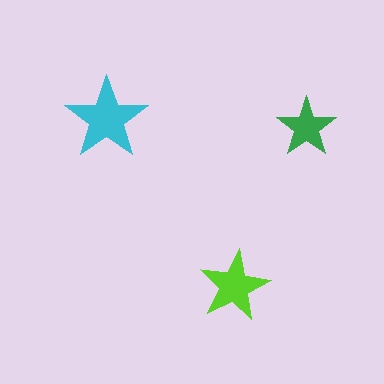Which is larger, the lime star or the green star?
The lime one.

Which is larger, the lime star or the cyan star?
The cyan one.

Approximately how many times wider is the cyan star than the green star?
About 1.5 times wider.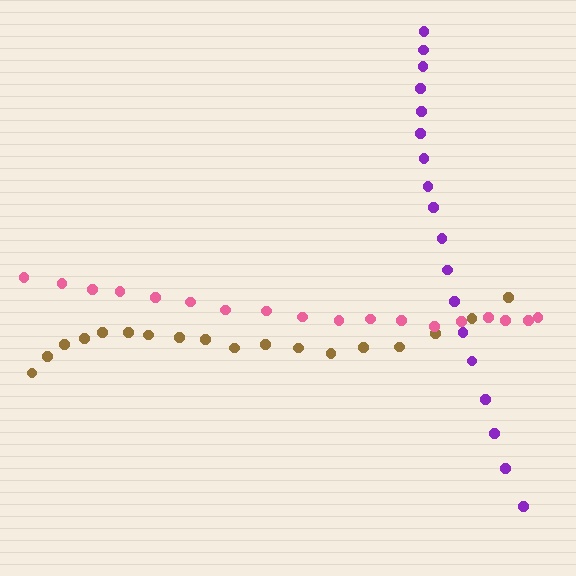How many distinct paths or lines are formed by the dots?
There are 3 distinct paths.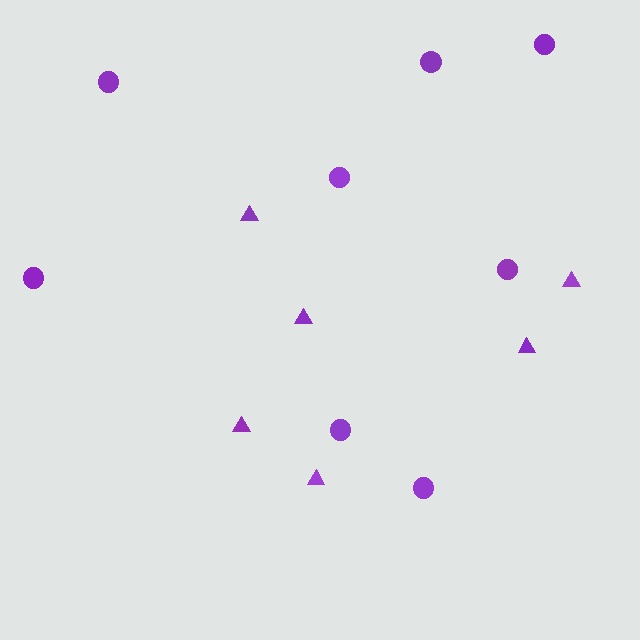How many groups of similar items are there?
There are 2 groups: one group of triangles (6) and one group of circles (8).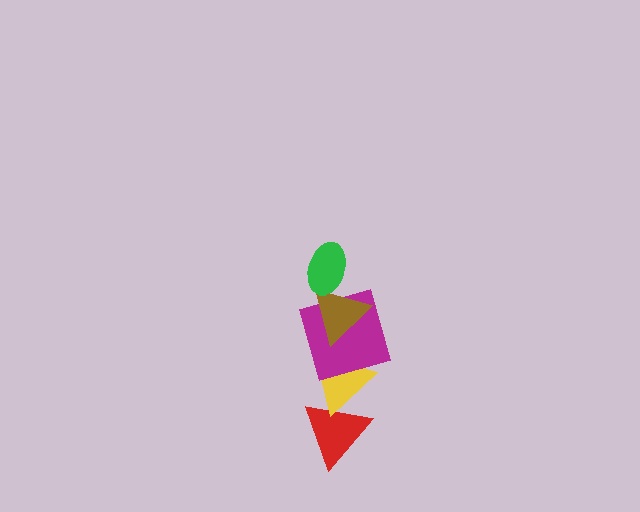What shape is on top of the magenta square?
The brown triangle is on top of the magenta square.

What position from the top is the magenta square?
The magenta square is 3rd from the top.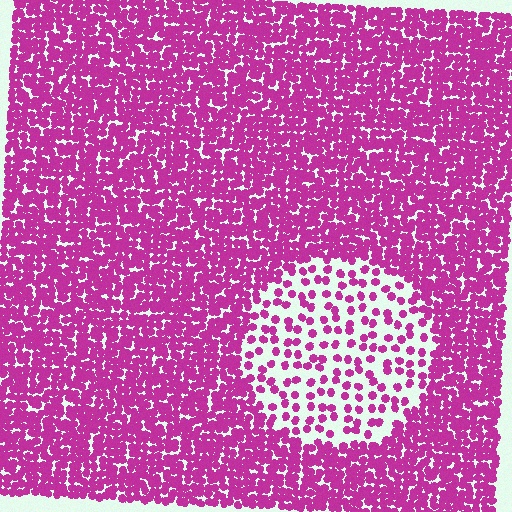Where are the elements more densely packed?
The elements are more densely packed outside the circle boundary.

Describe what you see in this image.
The image contains small magenta elements arranged at two different densities. A circle-shaped region is visible where the elements are less densely packed than the surrounding area.